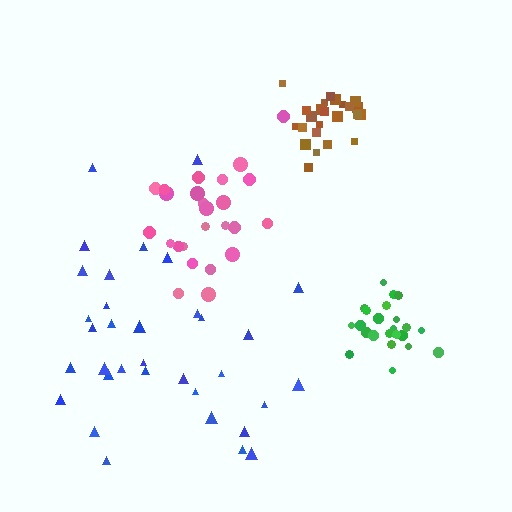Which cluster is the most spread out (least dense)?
Blue.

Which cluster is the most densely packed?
Brown.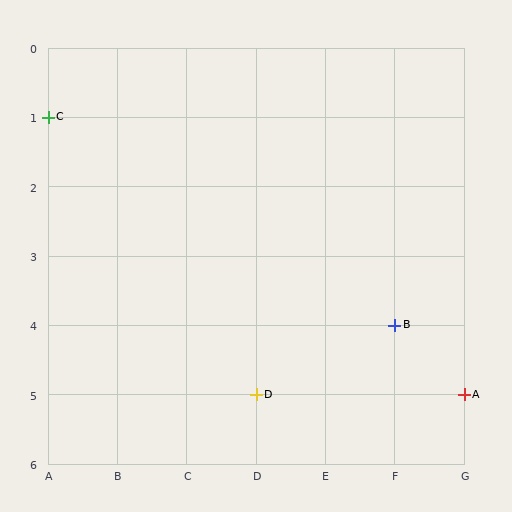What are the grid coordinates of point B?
Point B is at grid coordinates (F, 4).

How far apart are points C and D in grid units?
Points C and D are 3 columns and 4 rows apart (about 5.0 grid units diagonally).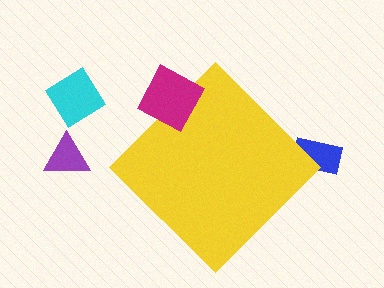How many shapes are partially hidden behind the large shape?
1 shape is partially hidden.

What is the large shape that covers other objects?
A yellow diamond.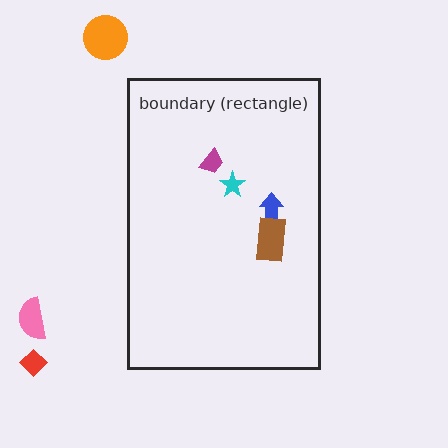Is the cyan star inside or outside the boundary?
Inside.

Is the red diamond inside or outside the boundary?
Outside.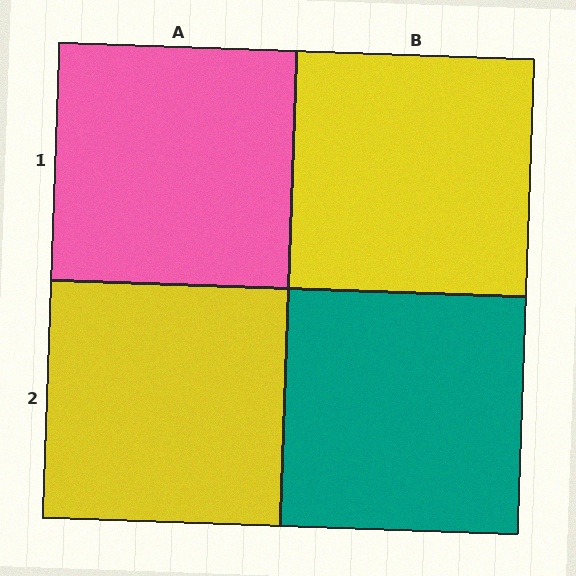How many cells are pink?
1 cell is pink.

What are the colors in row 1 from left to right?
Pink, yellow.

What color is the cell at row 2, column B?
Teal.